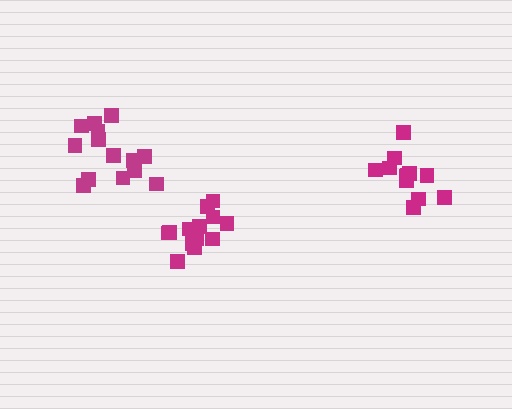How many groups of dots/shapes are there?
There are 3 groups.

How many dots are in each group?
Group 1: 14 dots, Group 2: 12 dots, Group 3: 13 dots (39 total).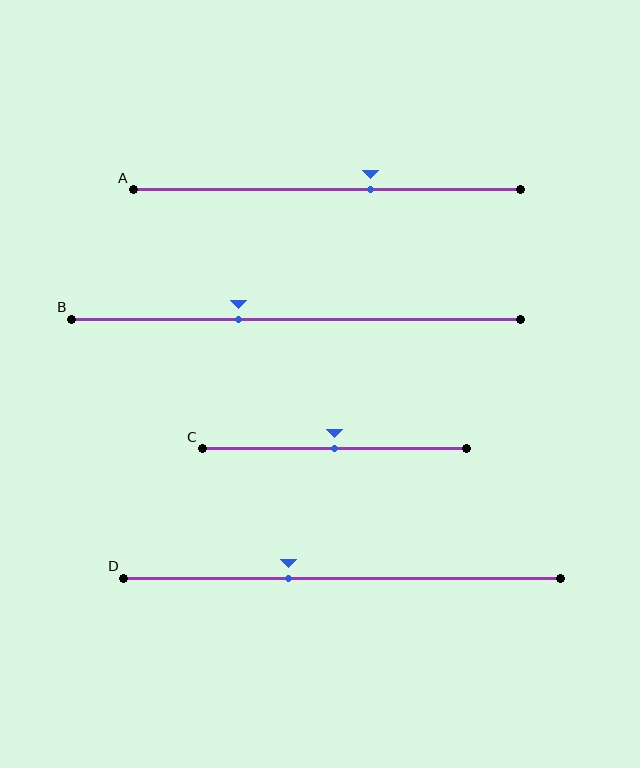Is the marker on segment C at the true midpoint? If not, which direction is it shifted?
Yes, the marker on segment C is at the true midpoint.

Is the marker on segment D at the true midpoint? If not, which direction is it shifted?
No, the marker on segment D is shifted to the left by about 12% of the segment length.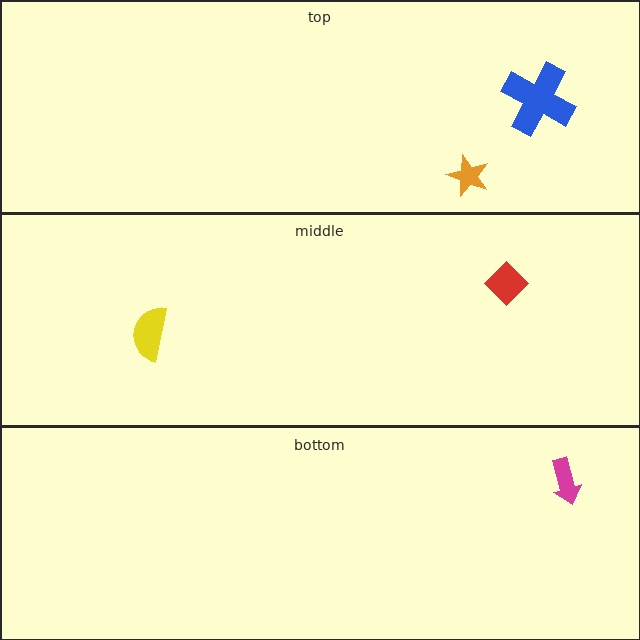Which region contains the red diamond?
The middle region.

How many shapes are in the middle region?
2.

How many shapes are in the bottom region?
1.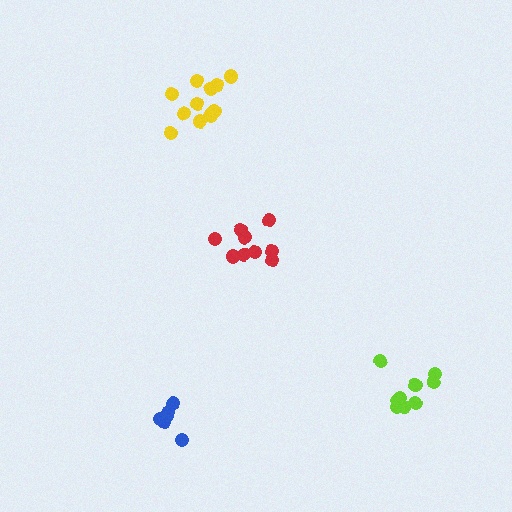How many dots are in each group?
Group 1: 9 dots, Group 2: 9 dots, Group 3: 12 dots, Group 4: 6 dots (36 total).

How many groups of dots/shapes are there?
There are 4 groups.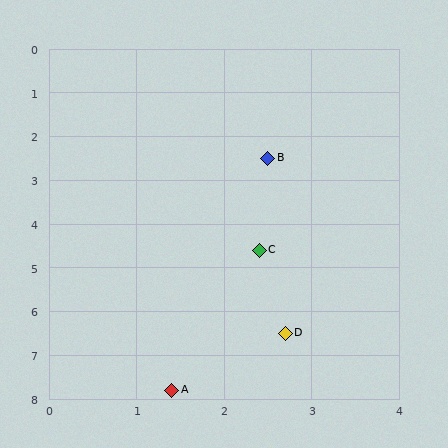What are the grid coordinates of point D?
Point D is at approximately (2.7, 6.5).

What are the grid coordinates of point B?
Point B is at approximately (2.5, 2.5).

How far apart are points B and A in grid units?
Points B and A are about 5.4 grid units apart.